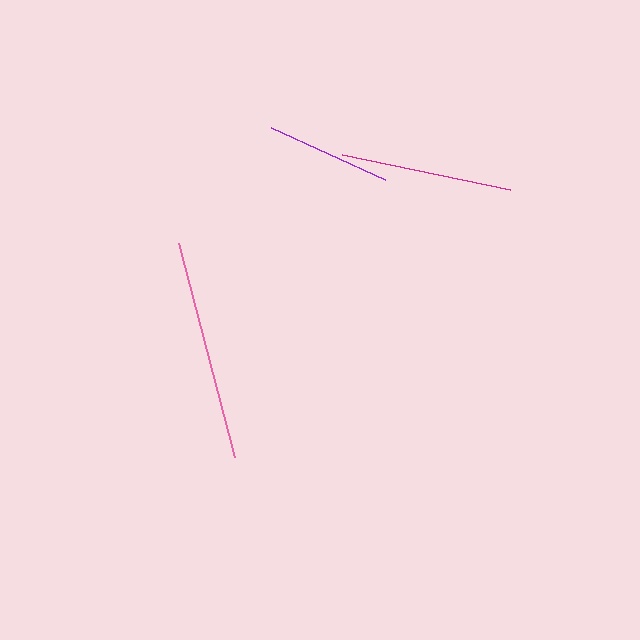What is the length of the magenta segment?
The magenta segment is approximately 172 pixels long.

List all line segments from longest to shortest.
From longest to shortest: pink, magenta, purple.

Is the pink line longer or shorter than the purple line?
The pink line is longer than the purple line.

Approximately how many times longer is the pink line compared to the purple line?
The pink line is approximately 1.8 times the length of the purple line.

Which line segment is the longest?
The pink line is the longest at approximately 222 pixels.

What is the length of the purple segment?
The purple segment is approximately 125 pixels long.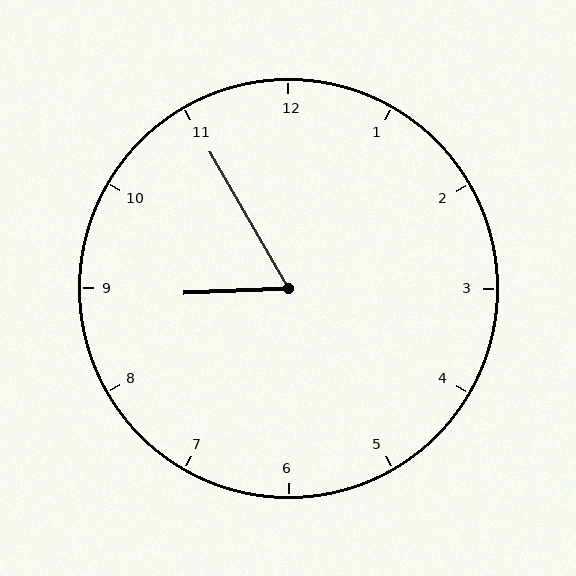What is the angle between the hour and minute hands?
Approximately 62 degrees.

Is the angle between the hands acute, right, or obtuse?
It is acute.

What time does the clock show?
8:55.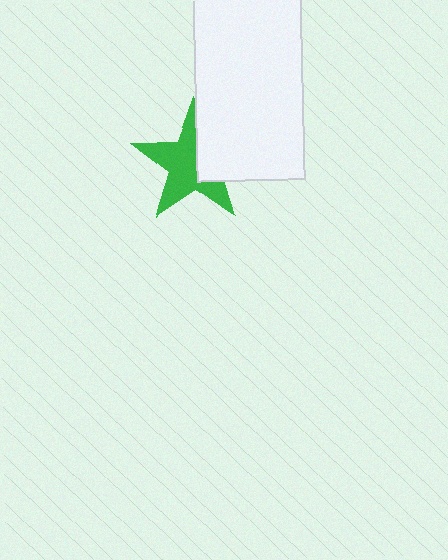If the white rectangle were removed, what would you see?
You would see the complete green star.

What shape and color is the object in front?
The object in front is a white rectangle.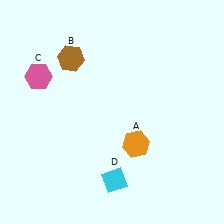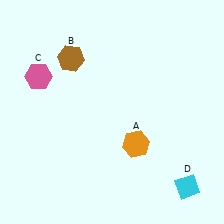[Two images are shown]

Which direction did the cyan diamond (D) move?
The cyan diamond (D) moved right.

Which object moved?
The cyan diamond (D) moved right.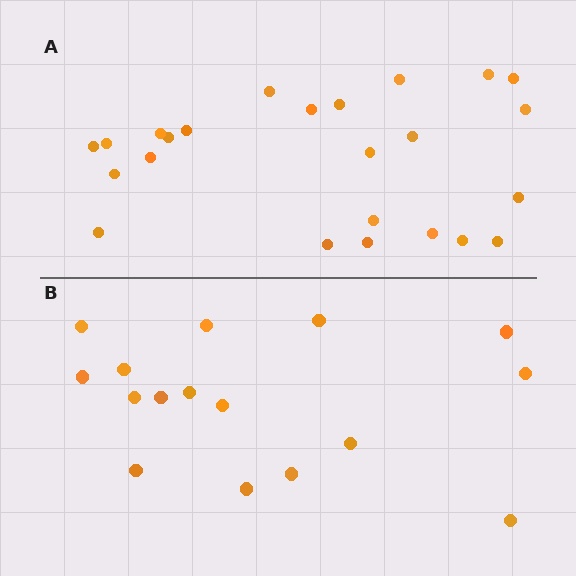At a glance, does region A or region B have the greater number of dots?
Region A (the top region) has more dots.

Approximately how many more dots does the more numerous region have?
Region A has roughly 8 or so more dots than region B.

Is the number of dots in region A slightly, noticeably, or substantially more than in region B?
Region A has substantially more. The ratio is roughly 1.5 to 1.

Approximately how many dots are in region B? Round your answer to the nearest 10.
About 20 dots. (The exact count is 16, which rounds to 20.)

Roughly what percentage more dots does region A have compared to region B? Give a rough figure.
About 50% more.